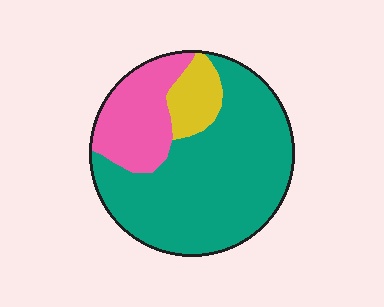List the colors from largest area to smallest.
From largest to smallest: teal, pink, yellow.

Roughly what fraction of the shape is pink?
Pink takes up between a sixth and a third of the shape.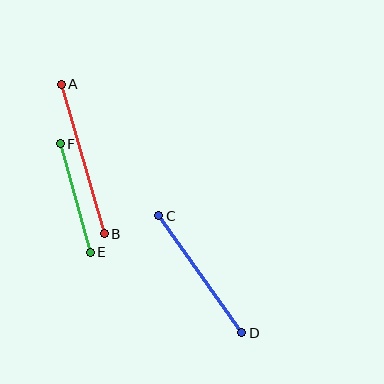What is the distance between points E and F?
The distance is approximately 112 pixels.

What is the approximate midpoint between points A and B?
The midpoint is at approximately (83, 159) pixels.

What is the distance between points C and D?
The distance is approximately 144 pixels.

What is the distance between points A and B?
The distance is approximately 156 pixels.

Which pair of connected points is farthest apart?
Points A and B are farthest apart.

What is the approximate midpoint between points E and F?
The midpoint is at approximately (75, 198) pixels.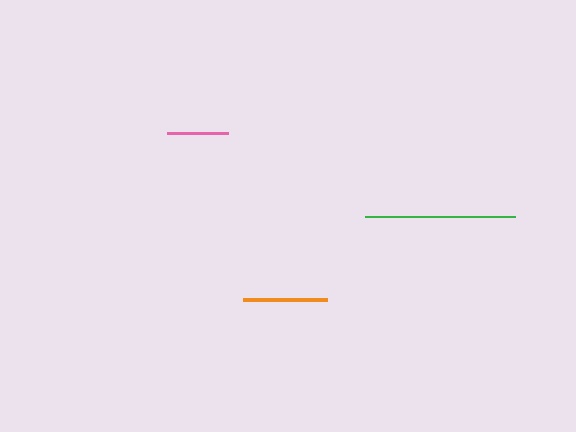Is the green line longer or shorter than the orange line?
The green line is longer than the orange line.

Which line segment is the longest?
The green line is the longest at approximately 150 pixels.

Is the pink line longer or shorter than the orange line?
The orange line is longer than the pink line.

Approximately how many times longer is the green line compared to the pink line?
The green line is approximately 2.5 times the length of the pink line.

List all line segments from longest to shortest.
From longest to shortest: green, orange, pink.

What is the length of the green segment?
The green segment is approximately 150 pixels long.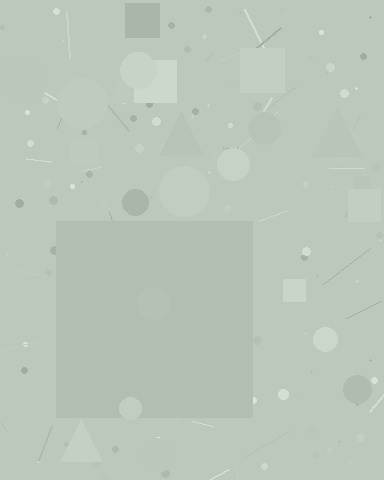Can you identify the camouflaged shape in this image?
The camouflaged shape is a square.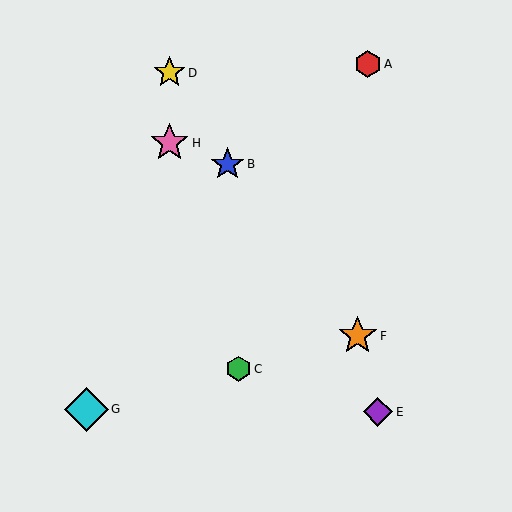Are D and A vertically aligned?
No, D is at x≈170 and A is at x≈368.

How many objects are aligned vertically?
2 objects (D, H) are aligned vertically.